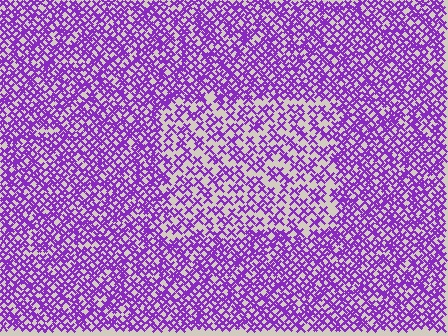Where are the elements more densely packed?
The elements are more densely packed outside the rectangle boundary.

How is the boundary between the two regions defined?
The boundary is defined by a change in element density (approximately 1.8x ratio). All elements are the same color, size, and shape.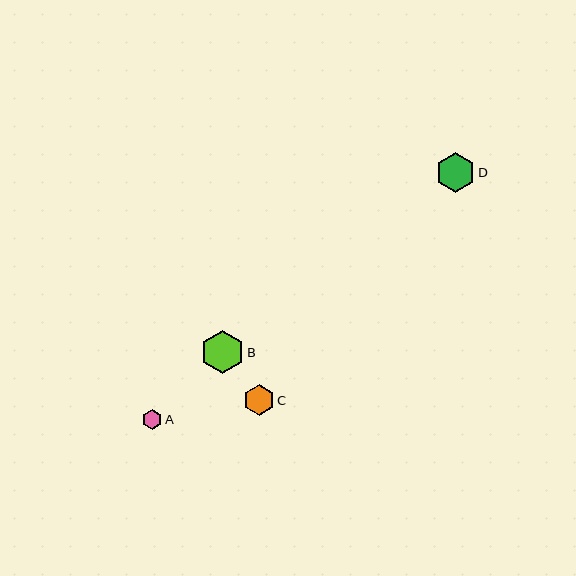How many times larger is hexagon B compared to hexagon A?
Hexagon B is approximately 2.2 times the size of hexagon A.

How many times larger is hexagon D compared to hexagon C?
Hexagon D is approximately 1.3 times the size of hexagon C.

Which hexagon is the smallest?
Hexagon A is the smallest with a size of approximately 20 pixels.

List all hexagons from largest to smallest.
From largest to smallest: B, D, C, A.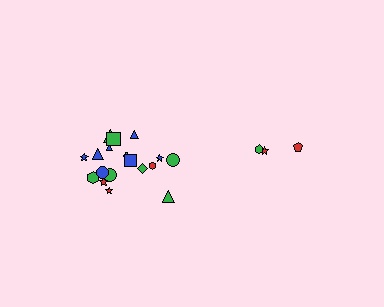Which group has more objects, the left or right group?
The left group.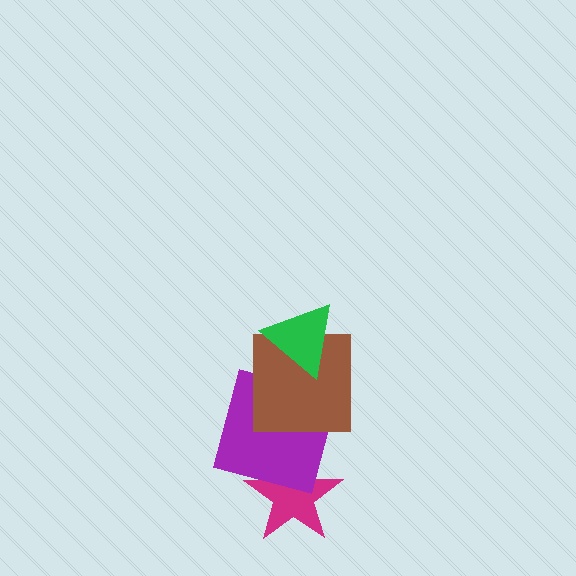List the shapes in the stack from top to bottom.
From top to bottom: the green triangle, the brown square, the purple square, the magenta star.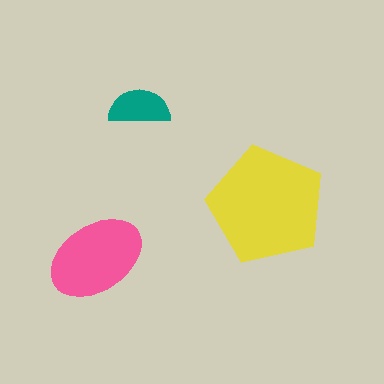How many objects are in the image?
There are 3 objects in the image.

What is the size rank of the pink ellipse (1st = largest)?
2nd.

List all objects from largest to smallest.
The yellow pentagon, the pink ellipse, the teal semicircle.